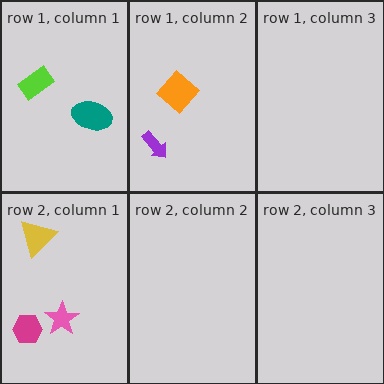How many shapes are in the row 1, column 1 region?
2.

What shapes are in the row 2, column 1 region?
The yellow triangle, the pink star, the magenta hexagon.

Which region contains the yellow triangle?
The row 2, column 1 region.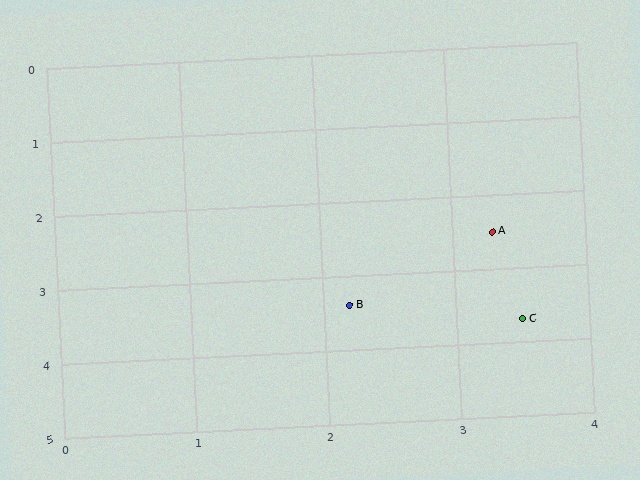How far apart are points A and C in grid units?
Points A and C are about 1.2 grid units apart.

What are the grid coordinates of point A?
Point A is at approximately (3.3, 2.5).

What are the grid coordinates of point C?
Point C is at approximately (3.5, 3.7).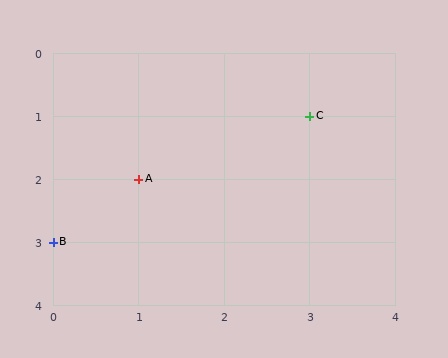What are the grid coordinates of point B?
Point B is at grid coordinates (0, 3).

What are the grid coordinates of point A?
Point A is at grid coordinates (1, 2).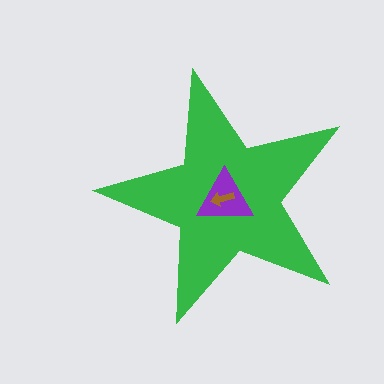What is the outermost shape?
The green star.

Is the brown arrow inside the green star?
Yes.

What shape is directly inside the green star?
The purple triangle.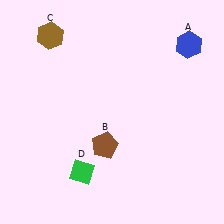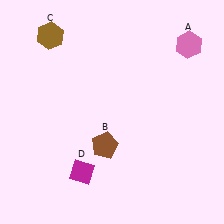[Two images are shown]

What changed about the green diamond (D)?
In Image 1, D is green. In Image 2, it changed to magenta.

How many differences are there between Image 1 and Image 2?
There are 2 differences between the two images.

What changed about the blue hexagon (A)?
In Image 1, A is blue. In Image 2, it changed to pink.